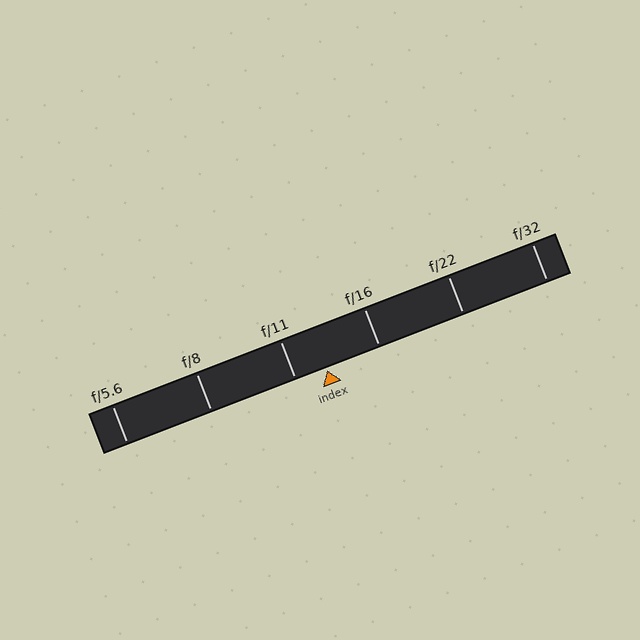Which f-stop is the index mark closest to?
The index mark is closest to f/11.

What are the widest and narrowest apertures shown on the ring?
The widest aperture shown is f/5.6 and the narrowest is f/32.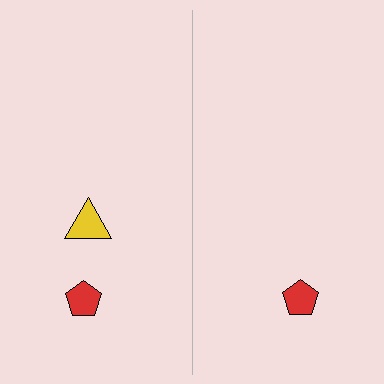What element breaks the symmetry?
A yellow triangle is missing from the right side.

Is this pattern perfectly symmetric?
No, the pattern is not perfectly symmetric. A yellow triangle is missing from the right side.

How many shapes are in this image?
There are 3 shapes in this image.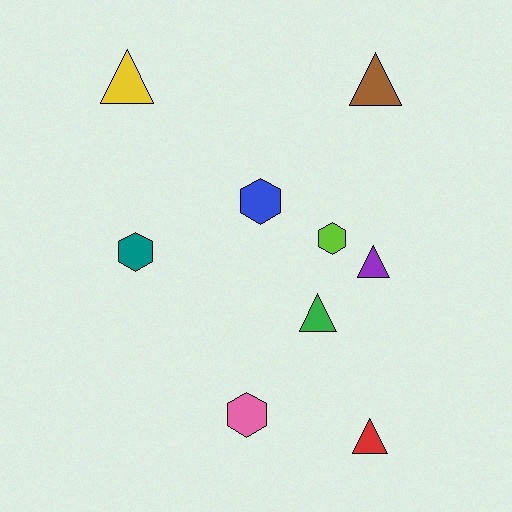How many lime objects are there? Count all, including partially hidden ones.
There is 1 lime object.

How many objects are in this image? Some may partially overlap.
There are 9 objects.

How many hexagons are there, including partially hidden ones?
There are 4 hexagons.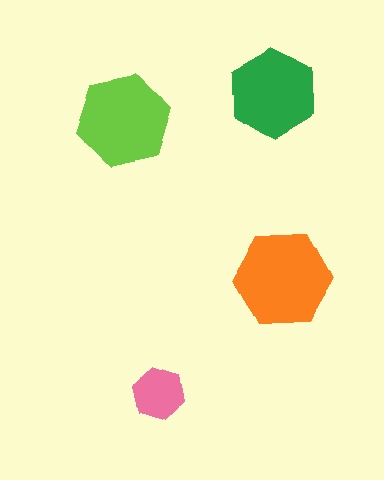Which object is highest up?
The green hexagon is topmost.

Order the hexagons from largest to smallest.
the orange one, the lime one, the green one, the pink one.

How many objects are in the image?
There are 4 objects in the image.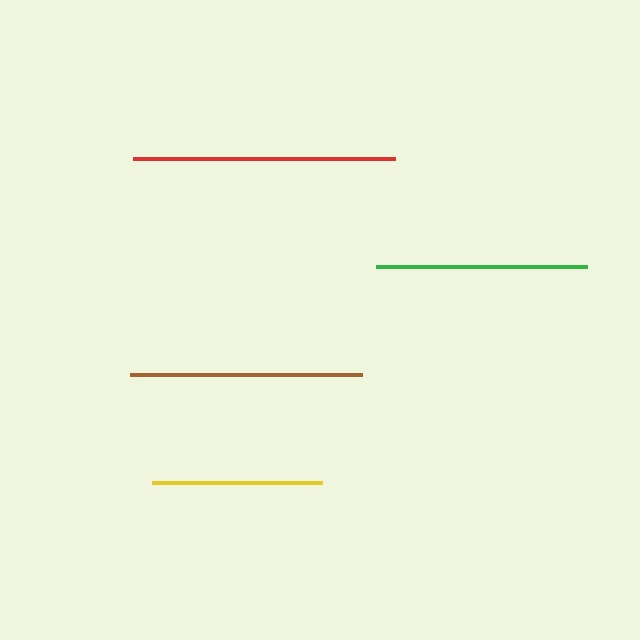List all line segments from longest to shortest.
From longest to shortest: red, brown, green, yellow.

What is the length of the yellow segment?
The yellow segment is approximately 170 pixels long.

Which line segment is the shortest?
The yellow line is the shortest at approximately 170 pixels.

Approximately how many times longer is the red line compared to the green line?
The red line is approximately 1.2 times the length of the green line.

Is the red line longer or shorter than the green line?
The red line is longer than the green line.